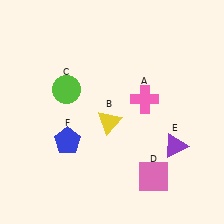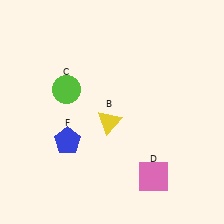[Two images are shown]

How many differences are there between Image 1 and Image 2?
There are 2 differences between the two images.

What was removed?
The pink cross (A), the purple triangle (E) were removed in Image 2.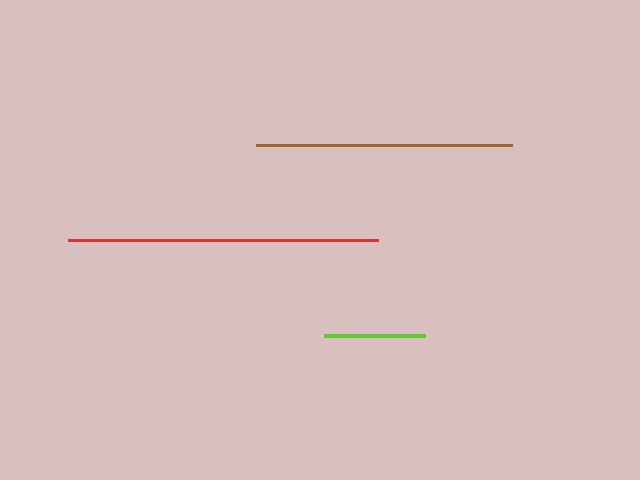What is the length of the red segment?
The red segment is approximately 311 pixels long.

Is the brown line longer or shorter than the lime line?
The brown line is longer than the lime line.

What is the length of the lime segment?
The lime segment is approximately 101 pixels long.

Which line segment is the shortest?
The lime line is the shortest at approximately 101 pixels.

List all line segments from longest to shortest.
From longest to shortest: red, brown, lime.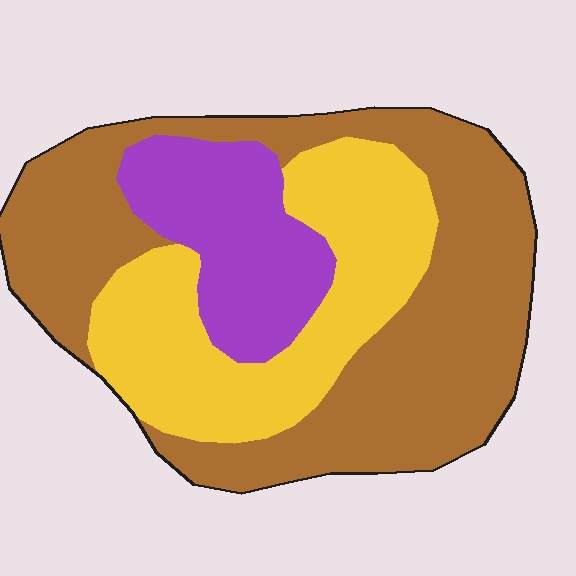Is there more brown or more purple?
Brown.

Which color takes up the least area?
Purple, at roughly 20%.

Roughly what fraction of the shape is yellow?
Yellow covers 30% of the shape.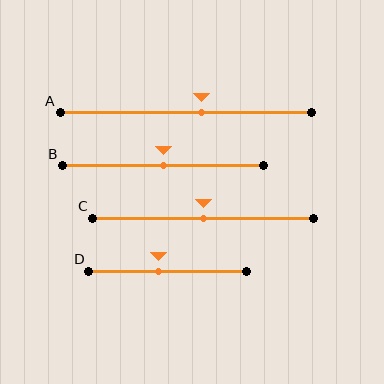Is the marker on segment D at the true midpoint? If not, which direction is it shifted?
No, the marker on segment D is shifted to the left by about 6% of the segment length.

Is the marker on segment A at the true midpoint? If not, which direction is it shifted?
No, the marker on segment A is shifted to the right by about 6% of the segment length.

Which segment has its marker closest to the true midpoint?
Segment B has its marker closest to the true midpoint.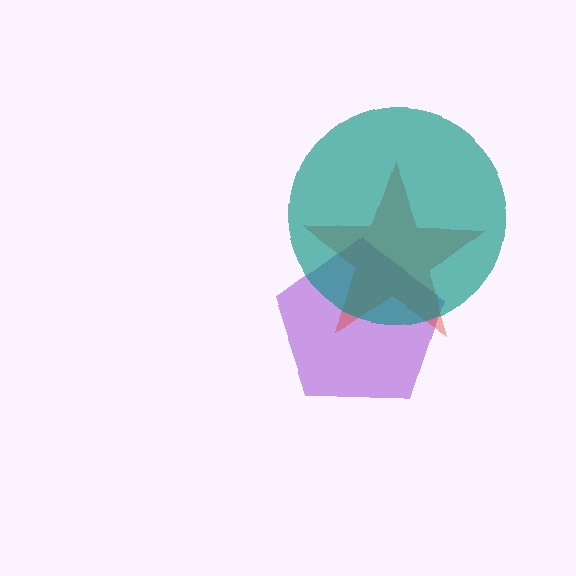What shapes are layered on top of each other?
The layered shapes are: a purple pentagon, a red star, a teal circle.